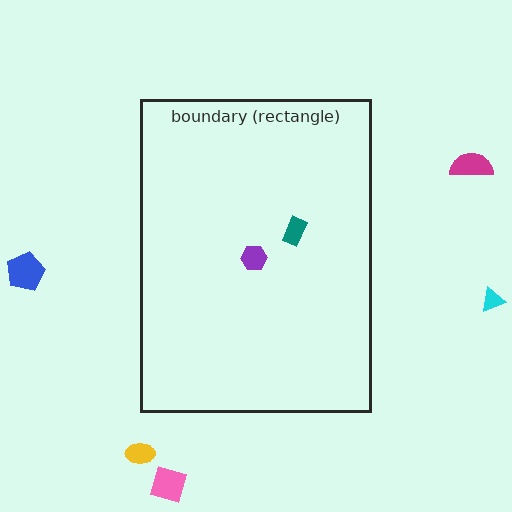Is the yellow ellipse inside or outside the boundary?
Outside.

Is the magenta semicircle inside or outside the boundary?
Outside.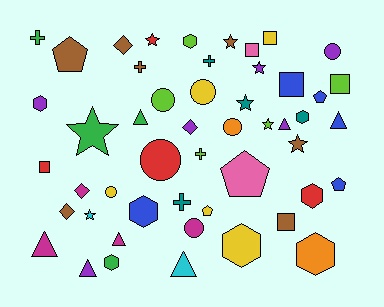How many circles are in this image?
There are 7 circles.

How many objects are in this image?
There are 50 objects.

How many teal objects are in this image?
There are 4 teal objects.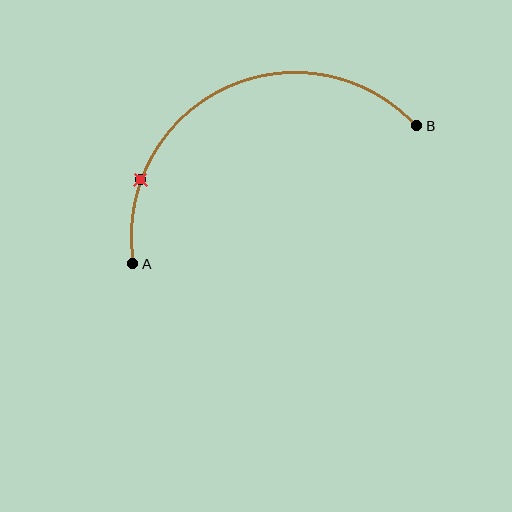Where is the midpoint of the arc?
The arc midpoint is the point on the curve farthest from the straight line joining A and B. It sits above that line.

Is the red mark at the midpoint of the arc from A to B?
No. The red mark lies on the arc but is closer to endpoint A. The arc midpoint would be at the point on the curve equidistant along the arc from both A and B.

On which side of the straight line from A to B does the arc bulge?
The arc bulges above the straight line connecting A and B.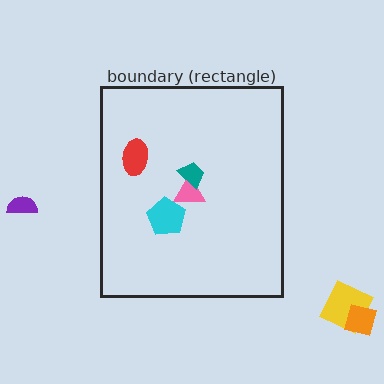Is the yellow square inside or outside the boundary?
Outside.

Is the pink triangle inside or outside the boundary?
Inside.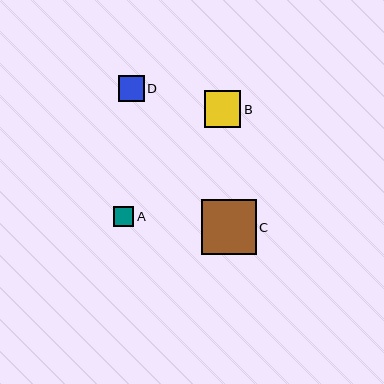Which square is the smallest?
Square A is the smallest with a size of approximately 21 pixels.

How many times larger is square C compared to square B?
Square C is approximately 1.5 times the size of square B.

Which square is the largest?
Square C is the largest with a size of approximately 55 pixels.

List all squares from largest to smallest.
From largest to smallest: C, B, D, A.